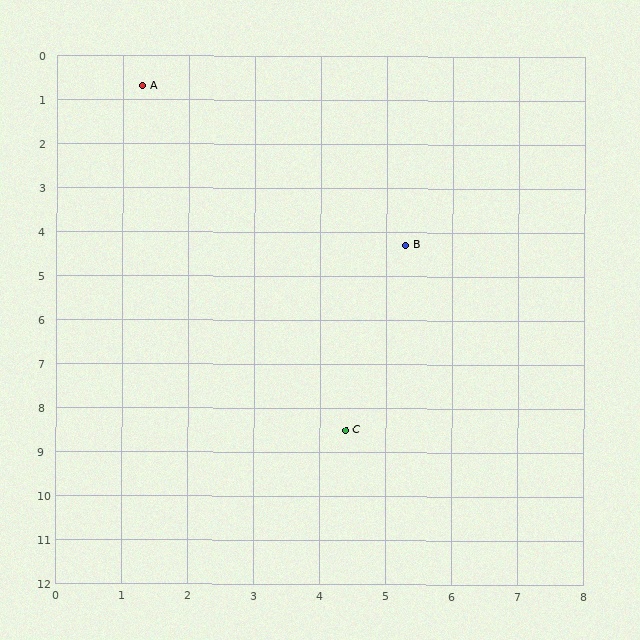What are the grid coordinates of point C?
Point C is at approximately (4.4, 8.5).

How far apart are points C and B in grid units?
Points C and B are about 4.3 grid units apart.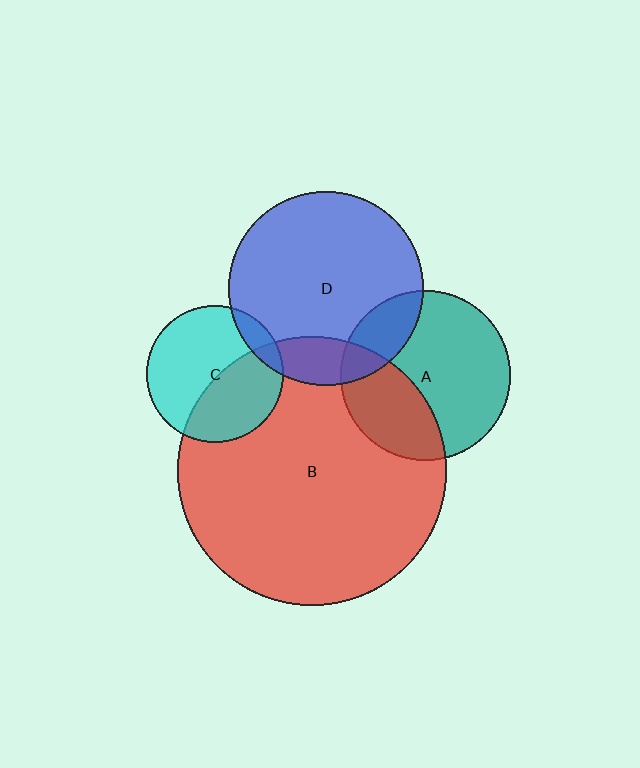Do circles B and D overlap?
Yes.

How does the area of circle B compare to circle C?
Approximately 3.9 times.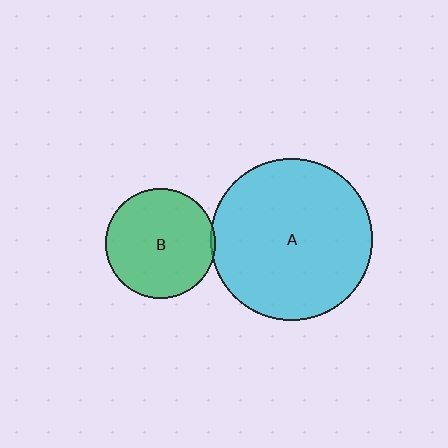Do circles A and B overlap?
Yes.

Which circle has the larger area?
Circle A (cyan).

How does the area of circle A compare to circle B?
Approximately 2.2 times.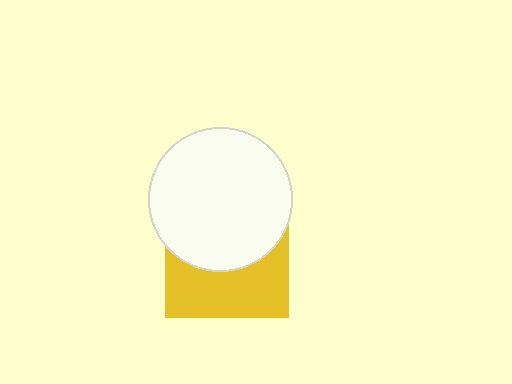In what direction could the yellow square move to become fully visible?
The yellow square could move down. That would shift it out from behind the white circle entirely.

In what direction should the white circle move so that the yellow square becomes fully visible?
The white circle should move up. That is the shortest direction to clear the overlap and leave the yellow square fully visible.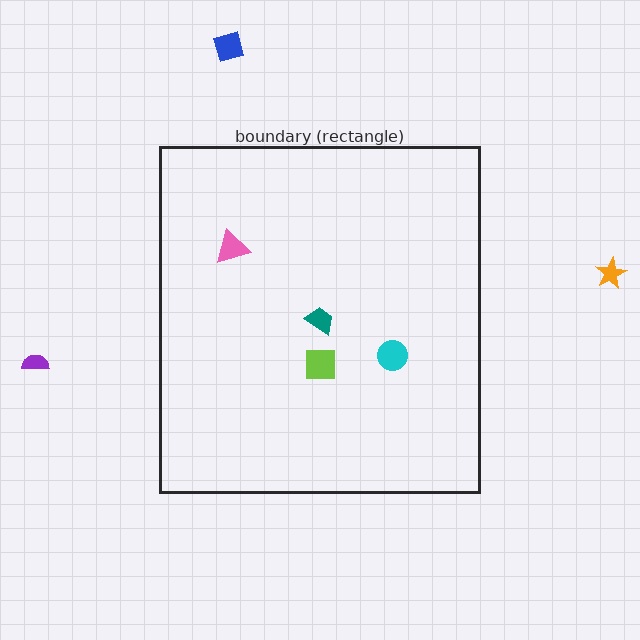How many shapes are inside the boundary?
4 inside, 3 outside.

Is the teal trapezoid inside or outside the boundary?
Inside.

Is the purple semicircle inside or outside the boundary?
Outside.